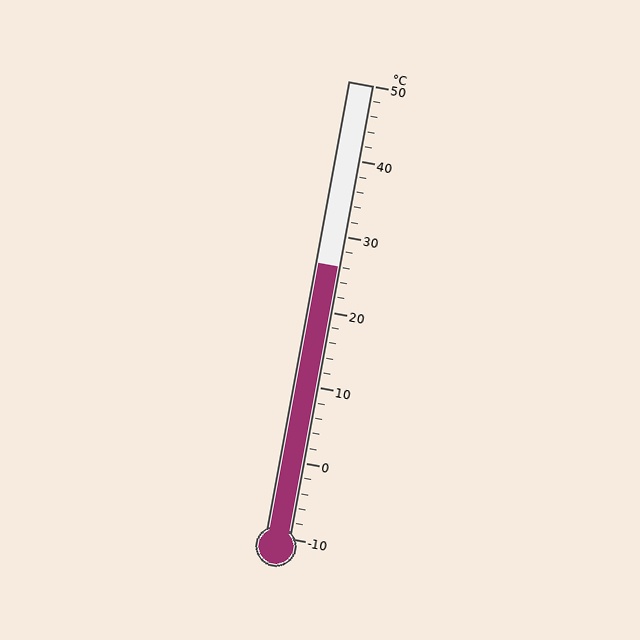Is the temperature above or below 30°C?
The temperature is below 30°C.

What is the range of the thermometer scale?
The thermometer scale ranges from -10°C to 50°C.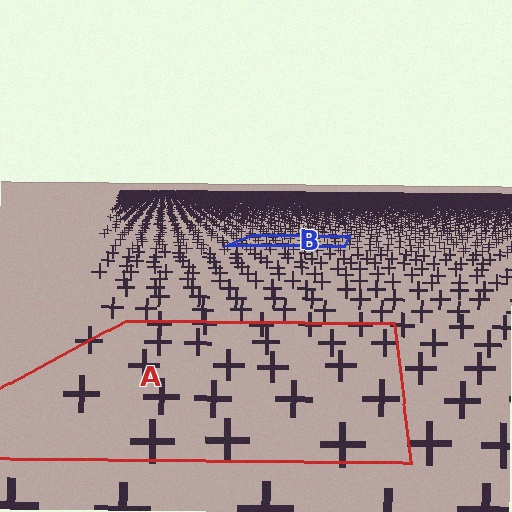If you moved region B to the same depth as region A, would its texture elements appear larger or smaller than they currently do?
They would appear larger. At a closer depth, the same texture elements are projected at a bigger on-screen size.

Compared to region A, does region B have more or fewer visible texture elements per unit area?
Region B has more texture elements per unit area — they are packed more densely because it is farther away.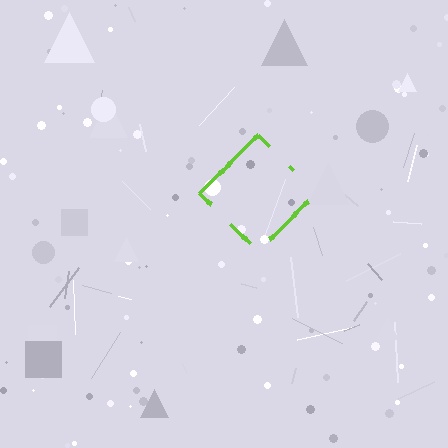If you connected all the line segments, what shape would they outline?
They would outline a diamond.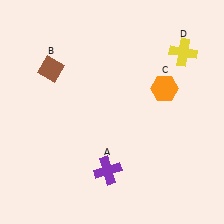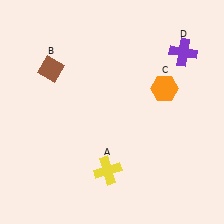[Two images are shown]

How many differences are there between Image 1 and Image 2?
There are 2 differences between the two images.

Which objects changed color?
A changed from purple to yellow. D changed from yellow to purple.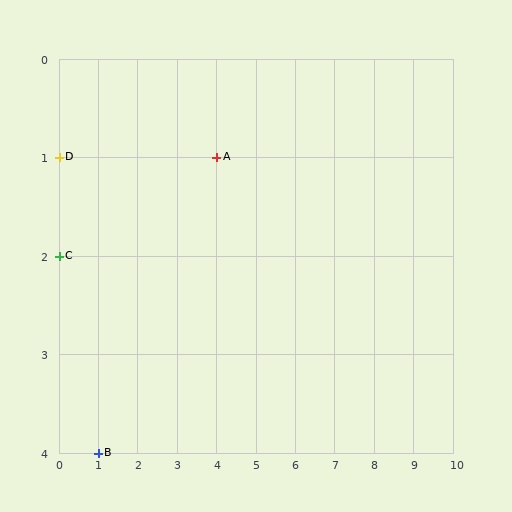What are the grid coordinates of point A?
Point A is at grid coordinates (4, 1).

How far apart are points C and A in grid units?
Points C and A are 4 columns and 1 row apart (about 4.1 grid units diagonally).